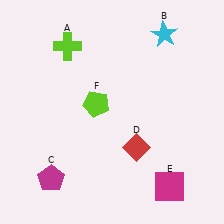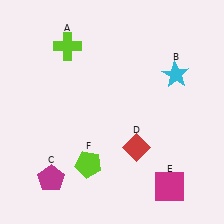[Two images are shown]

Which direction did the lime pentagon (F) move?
The lime pentagon (F) moved down.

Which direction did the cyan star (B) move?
The cyan star (B) moved down.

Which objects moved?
The objects that moved are: the cyan star (B), the lime pentagon (F).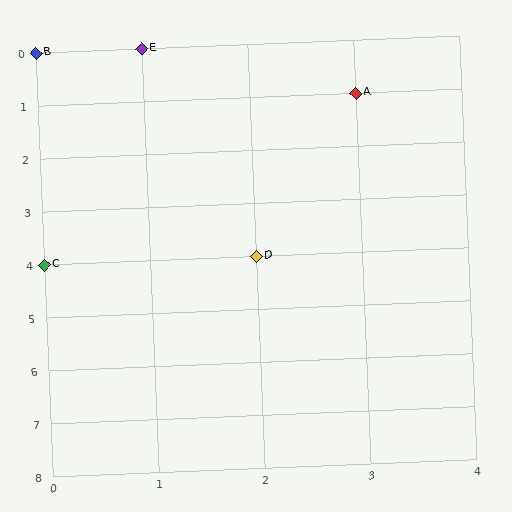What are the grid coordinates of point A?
Point A is at grid coordinates (3, 1).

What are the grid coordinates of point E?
Point E is at grid coordinates (1, 0).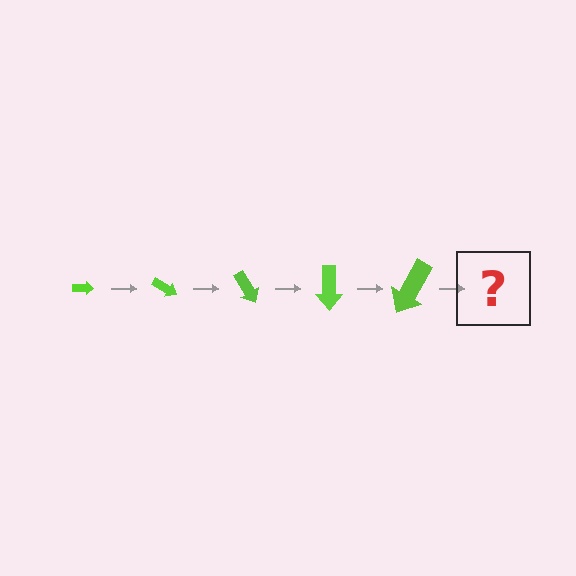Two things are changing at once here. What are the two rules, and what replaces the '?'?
The two rules are that the arrow grows larger each step and it rotates 30 degrees each step. The '?' should be an arrow, larger than the previous one and rotated 150 degrees from the start.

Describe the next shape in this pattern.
It should be an arrow, larger than the previous one and rotated 150 degrees from the start.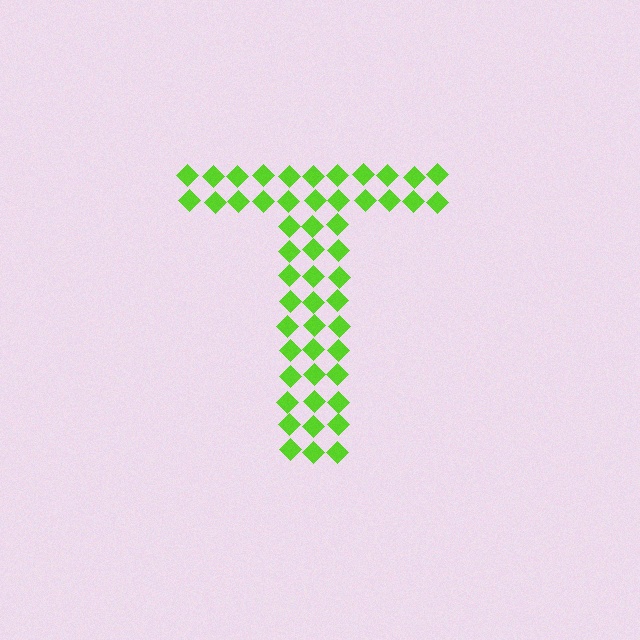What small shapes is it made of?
It is made of small diamonds.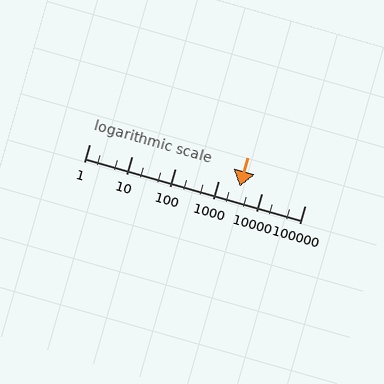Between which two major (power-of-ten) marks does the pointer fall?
The pointer is between 1000 and 10000.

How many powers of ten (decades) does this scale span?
The scale spans 5 decades, from 1 to 100000.